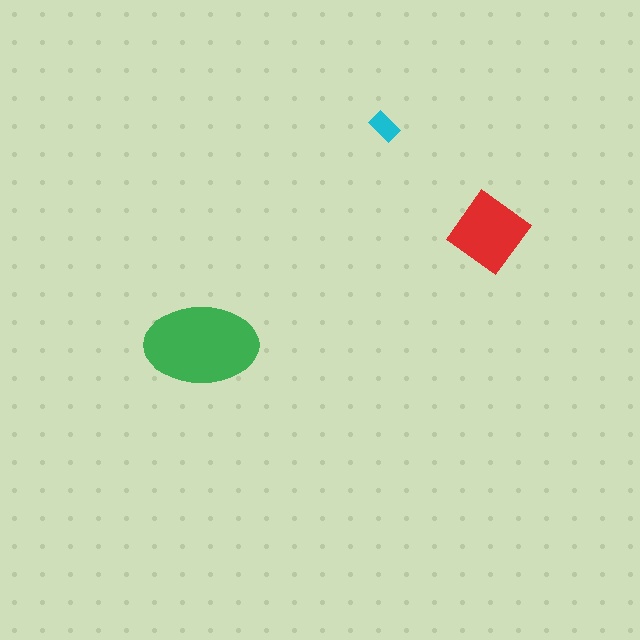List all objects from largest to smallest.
The green ellipse, the red diamond, the cyan rectangle.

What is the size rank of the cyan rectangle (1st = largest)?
3rd.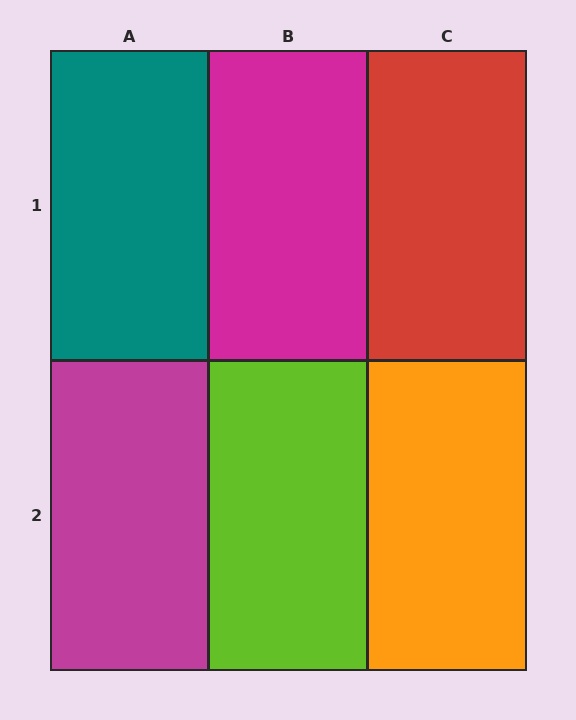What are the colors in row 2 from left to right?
Magenta, lime, orange.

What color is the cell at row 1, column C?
Red.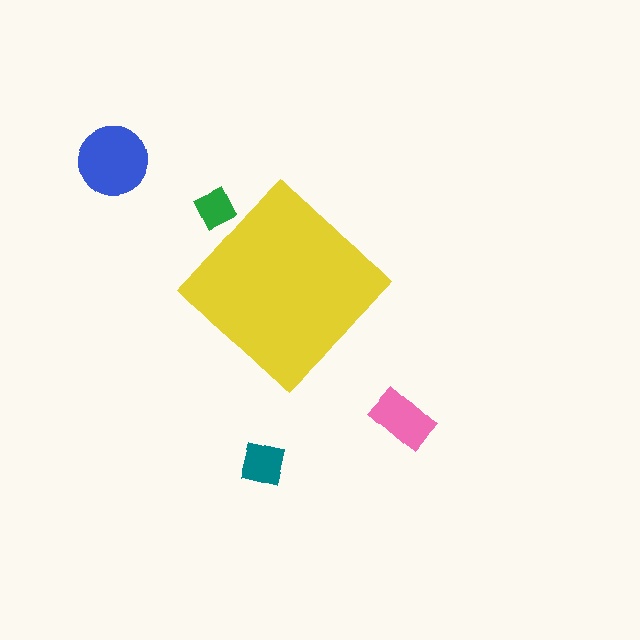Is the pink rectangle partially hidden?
No, the pink rectangle is fully visible.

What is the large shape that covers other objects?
A yellow diamond.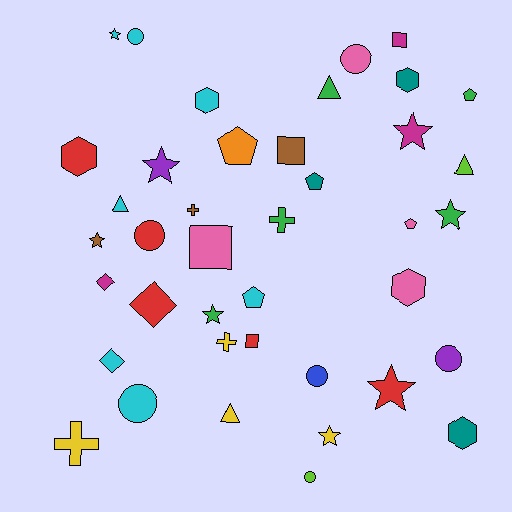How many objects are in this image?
There are 40 objects.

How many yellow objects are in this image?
There are 4 yellow objects.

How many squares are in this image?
There are 4 squares.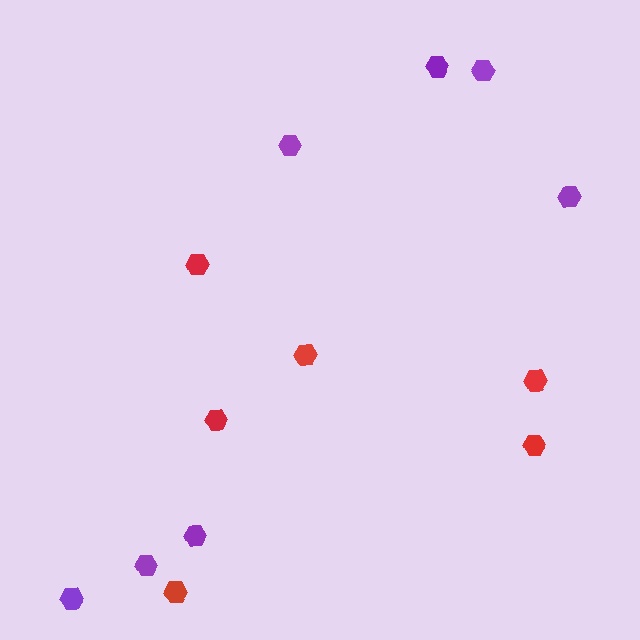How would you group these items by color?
There are 2 groups: one group of purple hexagons (7) and one group of red hexagons (6).